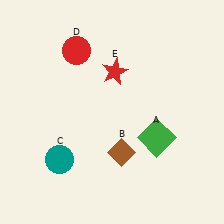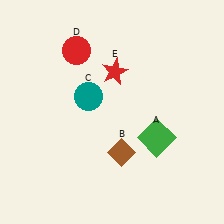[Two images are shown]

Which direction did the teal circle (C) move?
The teal circle (C) moved up.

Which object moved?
The teal circle (C) moved up.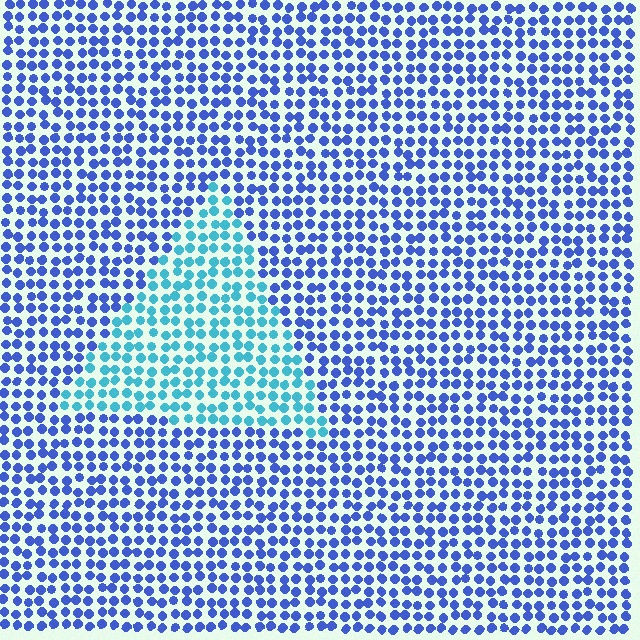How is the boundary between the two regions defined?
The boundary is defined purely by a slight shift in hue (about 41 degrees). Spacing, size, and orientation are identical on both sides.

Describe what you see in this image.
The image is filled with small blue elements in a uniform arrangement. A triangle-shaped region is visible where the elements are tinted to a slightly different hue, forming a subtle color boundary.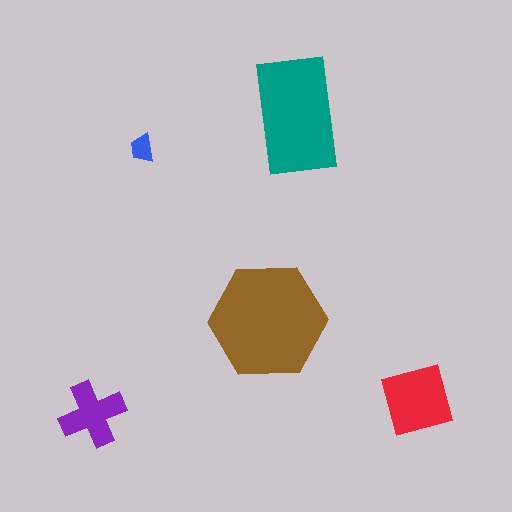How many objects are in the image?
There are 5 objects in the image.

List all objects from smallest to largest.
The blue trapezoid, the purple cross, the red square, the teal rectangle, the brown hexagon.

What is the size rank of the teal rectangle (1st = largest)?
2nd.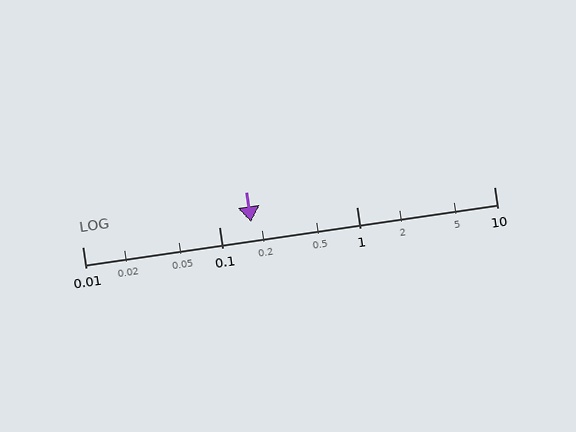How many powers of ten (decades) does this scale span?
The scale spans 3 decades, from 0.01 to 10.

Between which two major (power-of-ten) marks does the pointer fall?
The pointer is between 0.1 and 1.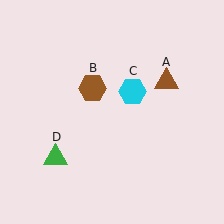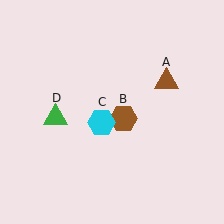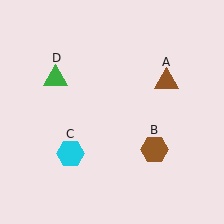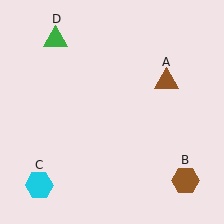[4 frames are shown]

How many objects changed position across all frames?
3 objects changed position: brown hexagon (object B), cyan hexagon (object C), green triangle (object D).